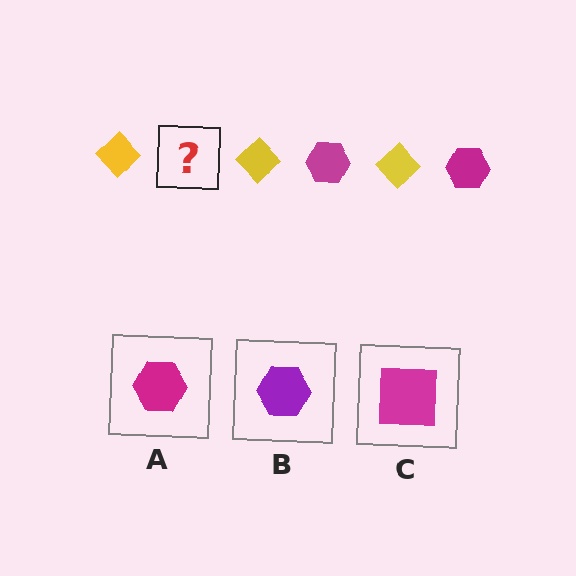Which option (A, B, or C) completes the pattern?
A.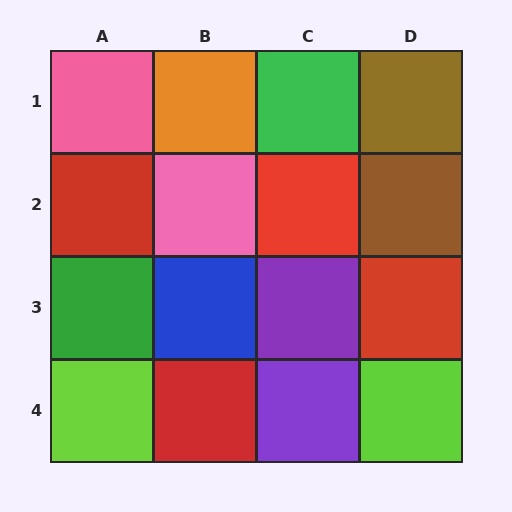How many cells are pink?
2 cells are pink.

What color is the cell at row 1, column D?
Brown.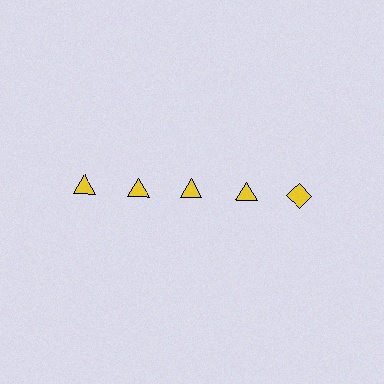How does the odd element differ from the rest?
It has a different shape: diamond instead of triangle.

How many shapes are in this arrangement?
There are 5 shapes arranged in a grid pattern.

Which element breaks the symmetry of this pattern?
The yellow diamond in the top row, rightmost column breaks the symmetry. All other shapes are yellow triangles.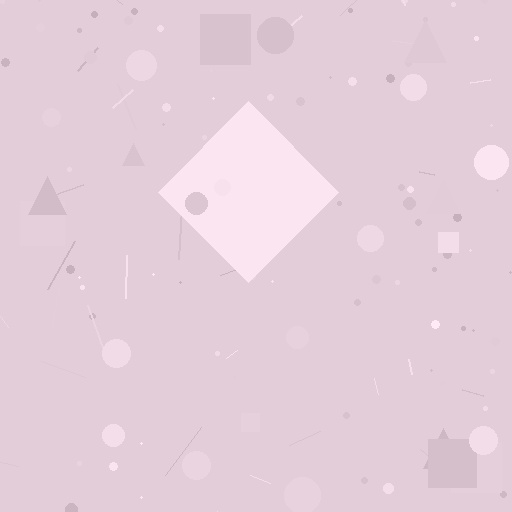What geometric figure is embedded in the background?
A diamond is embedded in the background.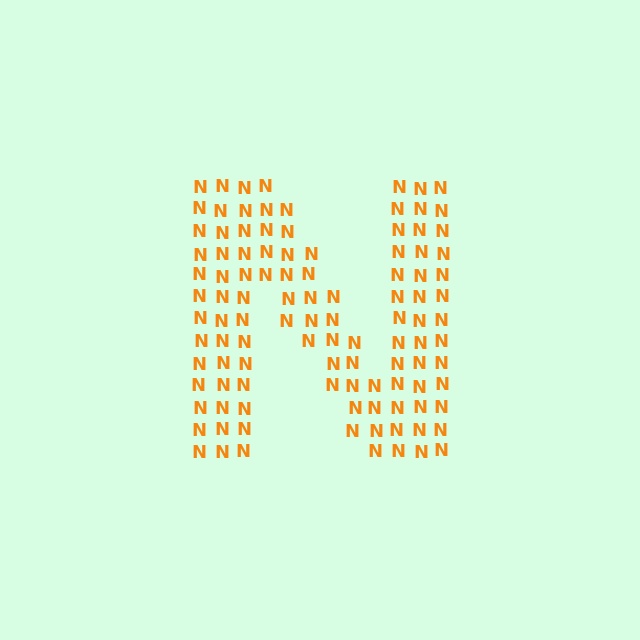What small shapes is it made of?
It is made of small letter N's.